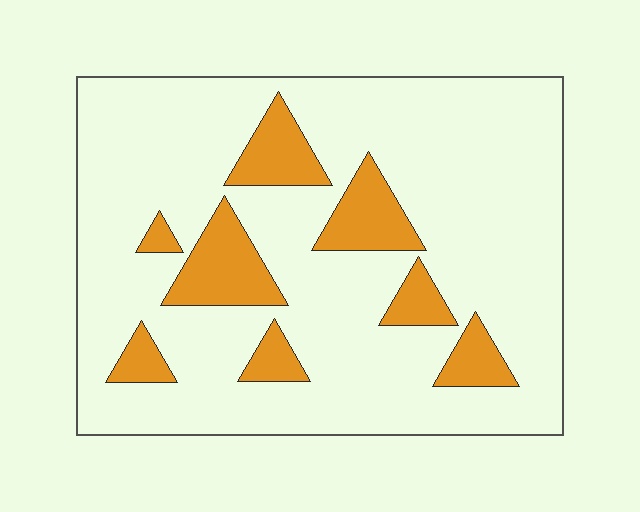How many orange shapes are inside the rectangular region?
8.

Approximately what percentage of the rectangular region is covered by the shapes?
Approximately 15%.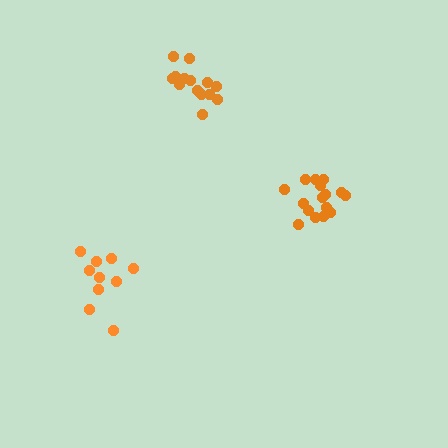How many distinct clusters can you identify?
There are 3 distinct clusters.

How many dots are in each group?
Group 1: 10 dots, Group 2: 14 dots, Group 3: 16 dots (40 total).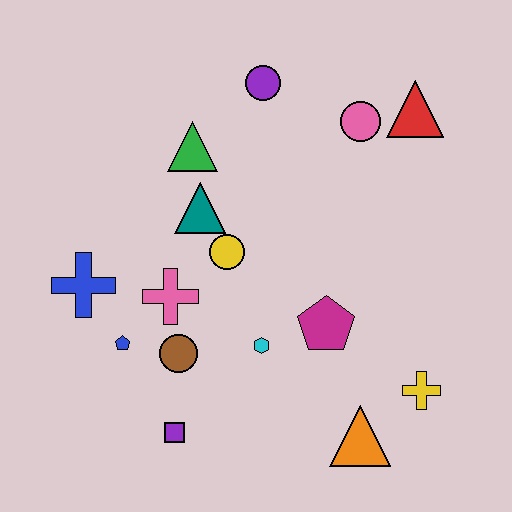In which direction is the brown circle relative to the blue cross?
The brown circle is to the right of the blue cross.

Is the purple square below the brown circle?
Yes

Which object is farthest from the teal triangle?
The yellow cross is farthest from the teal triangle.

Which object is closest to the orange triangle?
The yellow cross is closest to the orange triangle.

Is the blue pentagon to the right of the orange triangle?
No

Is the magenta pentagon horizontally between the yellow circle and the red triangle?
Yes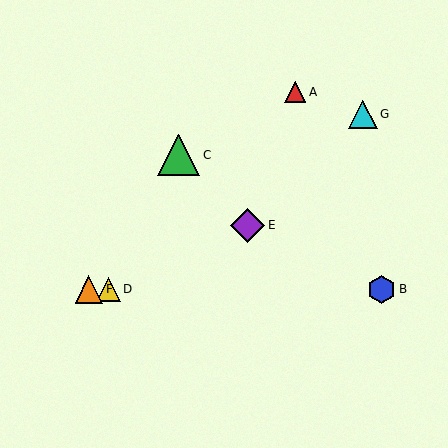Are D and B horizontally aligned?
Yes, both are at y≈289.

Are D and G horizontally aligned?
No, D is at y≈289 and G is at y≈114.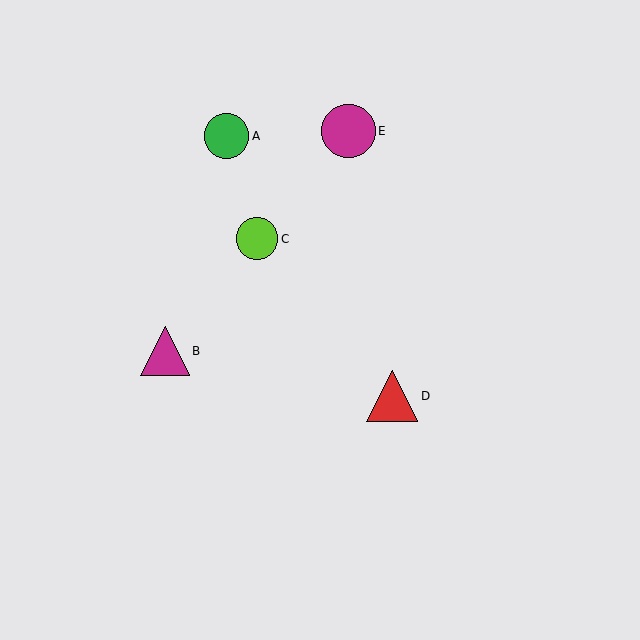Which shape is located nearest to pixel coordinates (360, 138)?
The magenta circle (labeled E) at (348, 131) is nearest to that location.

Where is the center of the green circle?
The center of the green circle is at (227, 136).